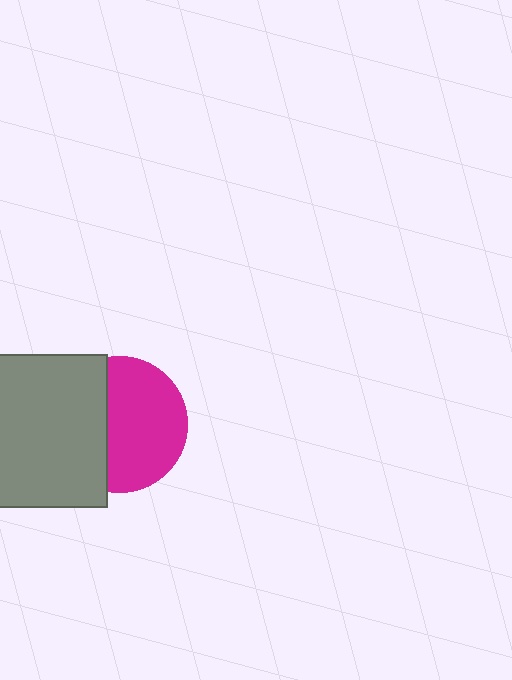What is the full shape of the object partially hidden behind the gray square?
The partially hidden object is a magenta circle.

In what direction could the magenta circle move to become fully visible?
The magenta circle could move right. That would shift it out from behind the gray square entirely.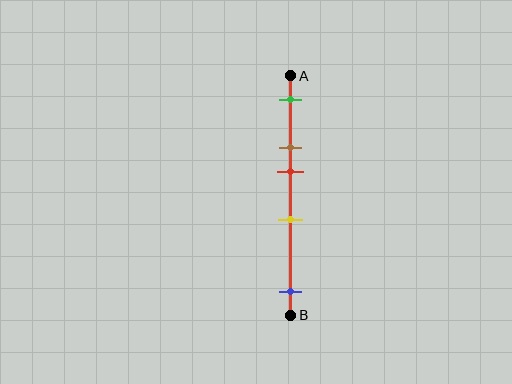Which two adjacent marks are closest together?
The brown and red marks are the closest adjacent pair.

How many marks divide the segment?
There are 5 marks dividing the segment.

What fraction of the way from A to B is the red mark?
The red mark is approximately 40% (0.4) of the way from A to B.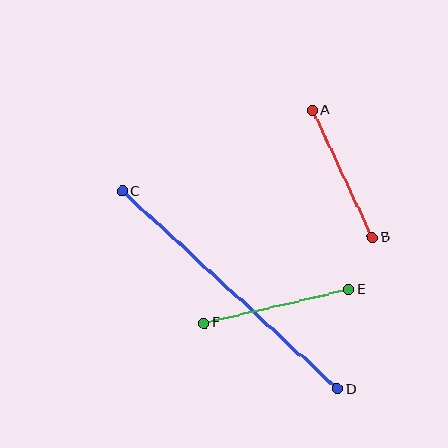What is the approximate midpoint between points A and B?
The midpoint is at approximately (342, 174) pixels.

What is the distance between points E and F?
The distance is approximately 149 pixels.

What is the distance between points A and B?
The distance is approximately 140 pixels.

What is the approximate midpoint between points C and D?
The midpoint is at approximately (230, 290) pixels.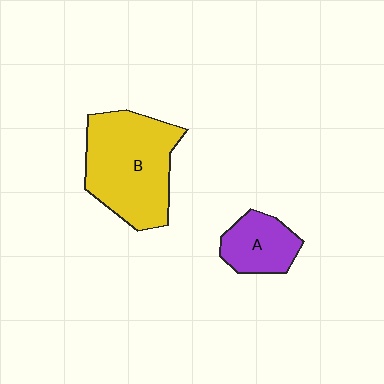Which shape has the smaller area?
Shape A (purple).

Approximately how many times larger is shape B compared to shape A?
Approximately 2.3 times.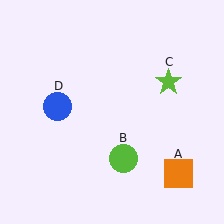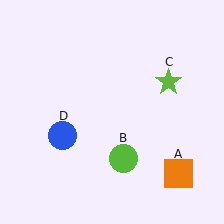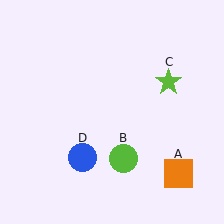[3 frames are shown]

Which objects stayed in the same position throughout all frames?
Orange square (object A) and lime circle (object B) and lime star (object C) remained stationary.